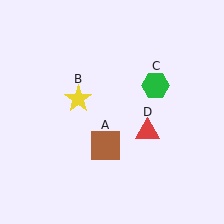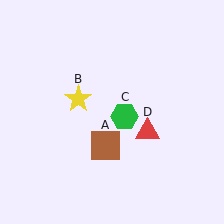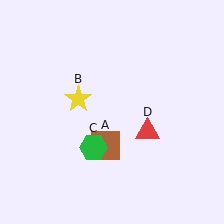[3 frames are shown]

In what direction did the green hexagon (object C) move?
The green hexagon (object C) moved down and to the left.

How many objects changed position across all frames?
1 object changed position: green hexagon (object C).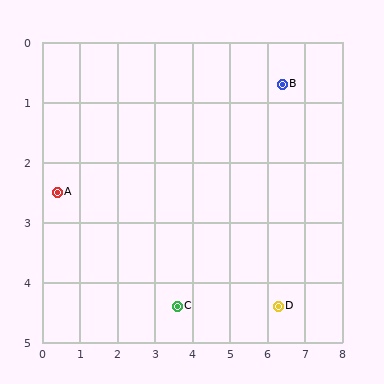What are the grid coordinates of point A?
Point A is at approximately (0.4, 2.5).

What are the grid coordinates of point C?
Point C is at approximately (3.6, 4.4).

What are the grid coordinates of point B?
Point B is at approximately (6.4, 0.7).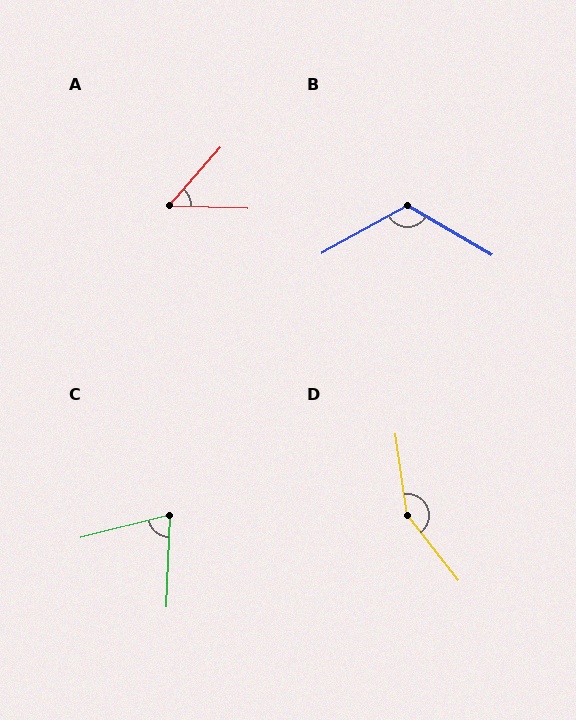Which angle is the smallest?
A, at approximately 50 degrees.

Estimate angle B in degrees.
Approximately 121 degrees.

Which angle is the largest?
D, at approximately 150 degrees.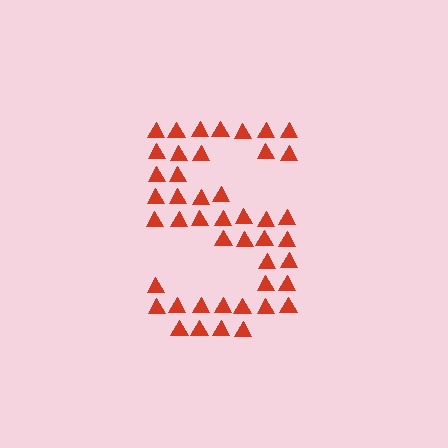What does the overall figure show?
The overall figure shows the letter S.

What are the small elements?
The small elements are triangles.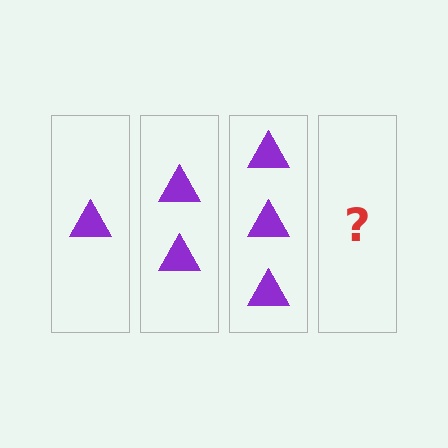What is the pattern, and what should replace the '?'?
The pattern is that each step adds one more triangle. The '?' should be 4 triangles.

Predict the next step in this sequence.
The next step is 4 triangles.